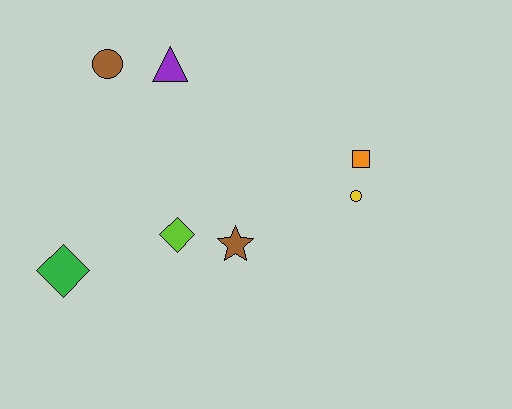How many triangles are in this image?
There is 1 triangle.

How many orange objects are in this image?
There is 1 orange object.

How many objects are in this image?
There are 7 objects.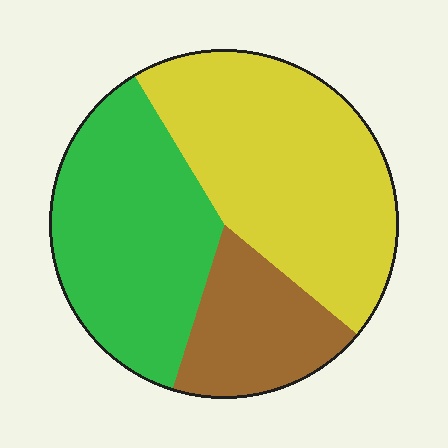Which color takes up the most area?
Yellow, at roughly 45%.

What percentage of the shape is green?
Green takes up about three eighths (3/8) of the shape.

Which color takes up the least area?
Brown, at roughly 20%.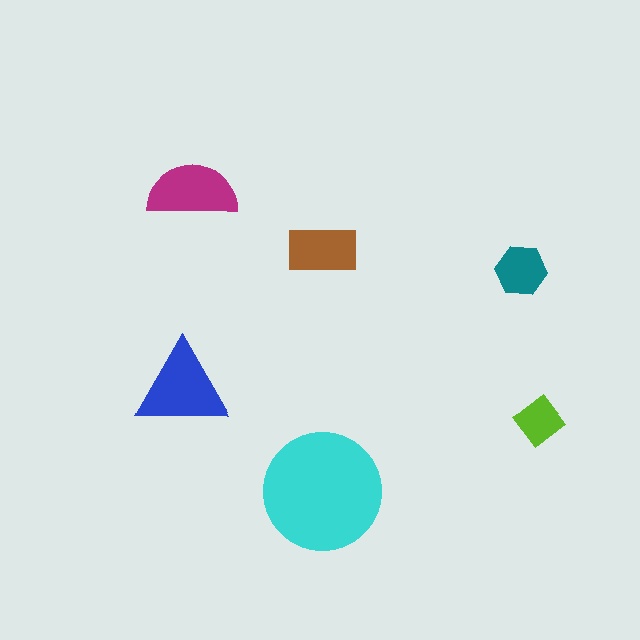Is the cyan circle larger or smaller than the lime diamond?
Larger.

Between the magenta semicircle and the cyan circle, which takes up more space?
The cyan circle.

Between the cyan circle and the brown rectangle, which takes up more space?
The cyan circle.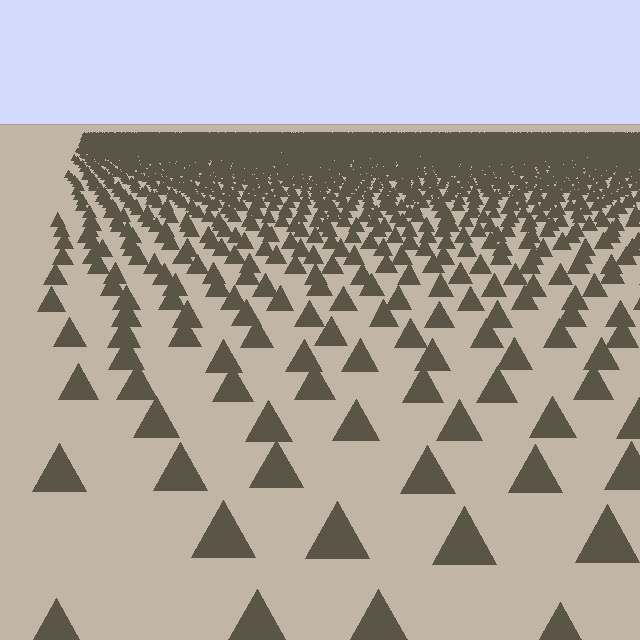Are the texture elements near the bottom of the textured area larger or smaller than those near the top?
Larger. Near the bottom, elements are closer to the viewer and appear at a bigger on-screen size.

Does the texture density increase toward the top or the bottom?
Density increases toward the top.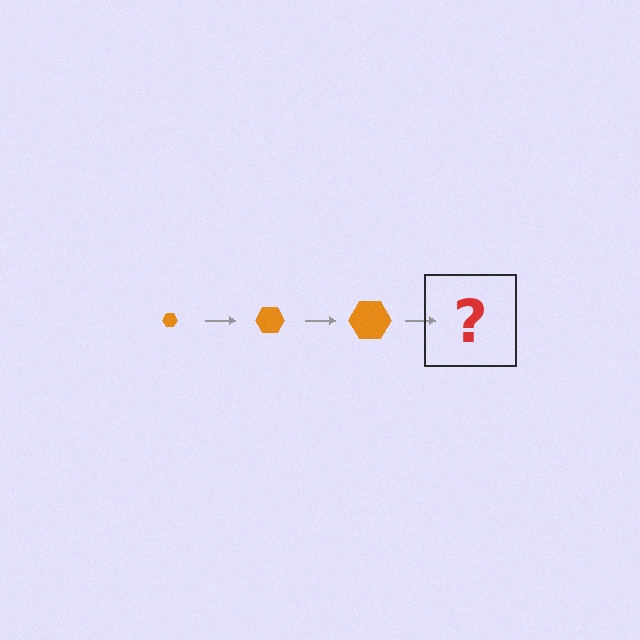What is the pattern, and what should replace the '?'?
The pattern is that the hexagon gets progressively larger each step. The '?' should be an orange hexagon, larger than the previous one.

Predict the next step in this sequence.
The next step is an orange hexagon, larger than the previous one.